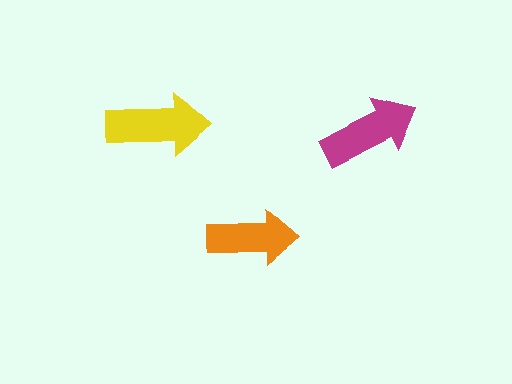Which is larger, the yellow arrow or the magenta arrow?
The yellow one.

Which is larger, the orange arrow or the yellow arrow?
The yellow one.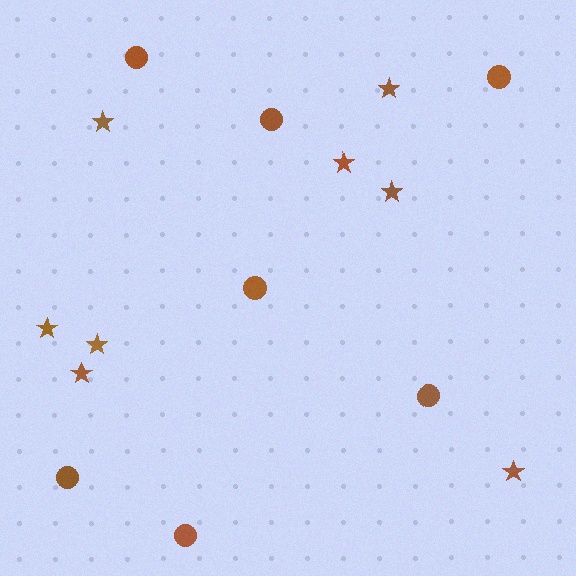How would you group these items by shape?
There are 2 groups: one group of circles (7) and one group of stars (8).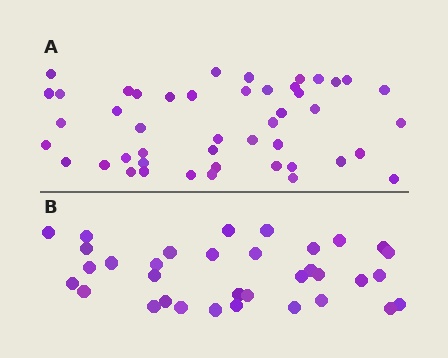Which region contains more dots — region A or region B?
Region A (the top region) has more dots.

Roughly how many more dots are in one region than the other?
Region A has roughly 12 or so more dots than region B.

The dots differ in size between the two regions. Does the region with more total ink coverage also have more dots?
No. Region B has more total ink coverage because its dots are larger, but region A actually contains more individual dots. Total area can be misleading — the number of items is what matters here.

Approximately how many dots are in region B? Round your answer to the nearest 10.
About 30 dots. (The exact count is 34, which rounds to 30.)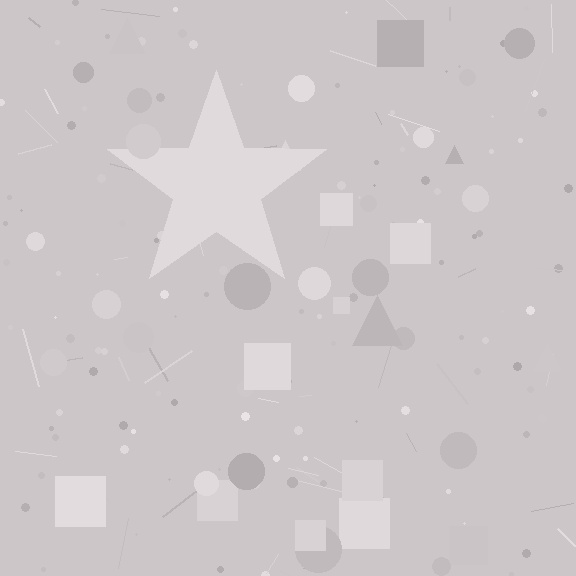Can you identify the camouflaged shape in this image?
The camouflaged shape is a star.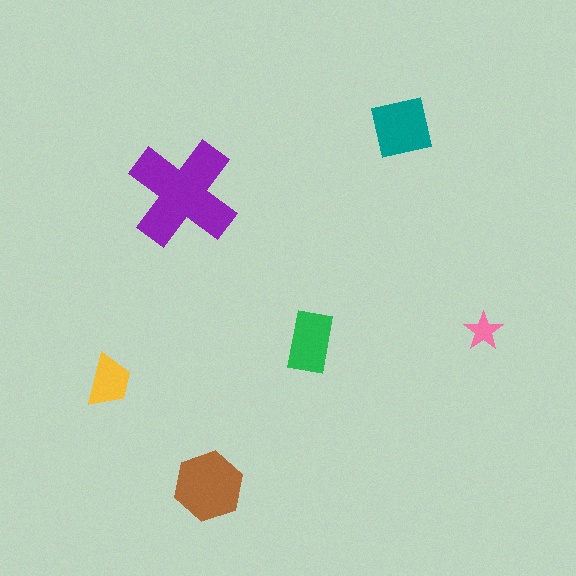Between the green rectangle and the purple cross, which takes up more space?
The purple cross.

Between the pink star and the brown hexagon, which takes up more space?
The brown hexagon.